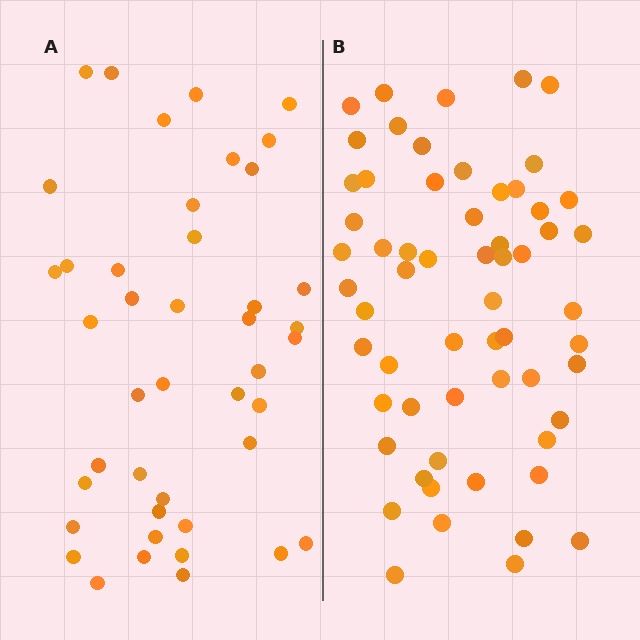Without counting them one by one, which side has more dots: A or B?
Region B (the right region) has more dots.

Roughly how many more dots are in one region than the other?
Region B has approximately 15 more dots than region A.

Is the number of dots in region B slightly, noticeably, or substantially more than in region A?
Region B has noticeably more, but not dramatically so. The ratio is roughly 1.4 to 1.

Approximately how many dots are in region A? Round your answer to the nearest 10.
About 40 dots. (The exact count is 43, which rounds to 40.)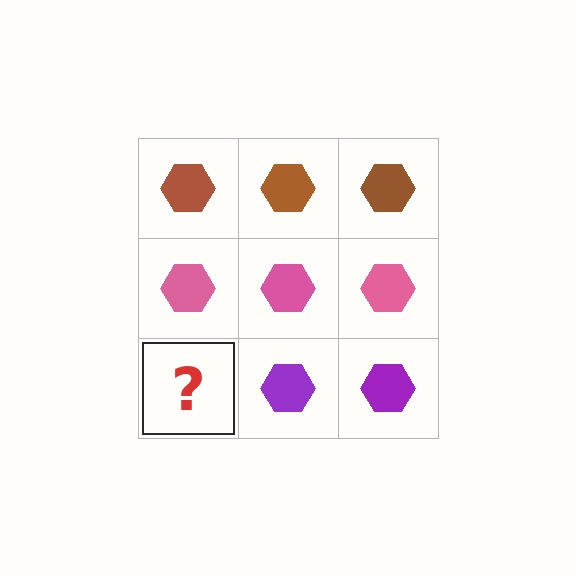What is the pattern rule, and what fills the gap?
The rule is that each row has a consistent color. The gap should be filled with a purple hexagon.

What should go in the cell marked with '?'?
The missing cell should contain a purple hexagon.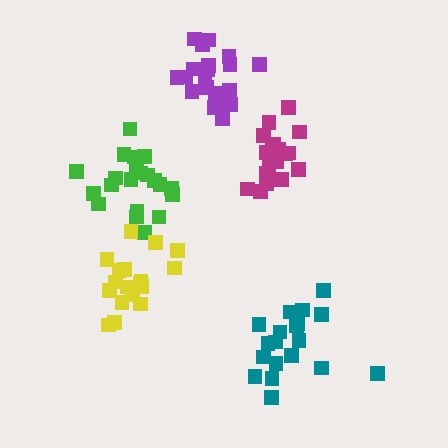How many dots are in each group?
Group 1: 19 dots, Group 2: 19 dots, Group 3: 20 dots, Group 4: 21 dots, Group 5: 18 dots (97 total).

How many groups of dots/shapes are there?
There are 5 groups.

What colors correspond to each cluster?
The clusters are colored: magenta, teal, purple, green, yellow.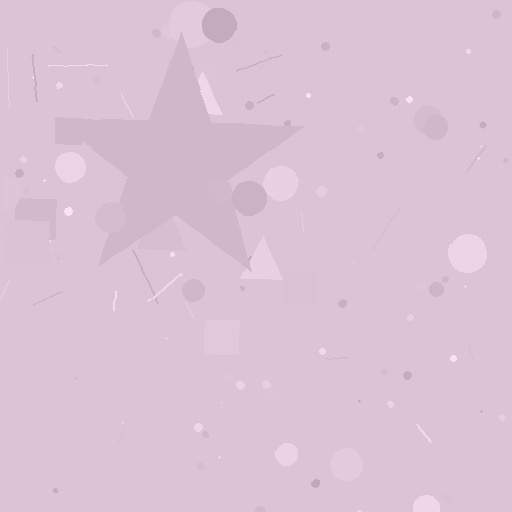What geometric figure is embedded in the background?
A star is embedded in the background.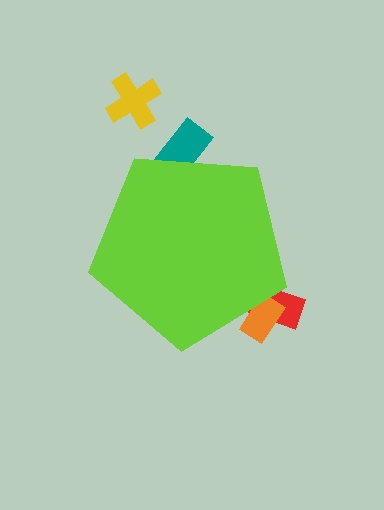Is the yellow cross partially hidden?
No, the yellow cross is fully visible.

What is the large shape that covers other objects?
A lime pentagon.